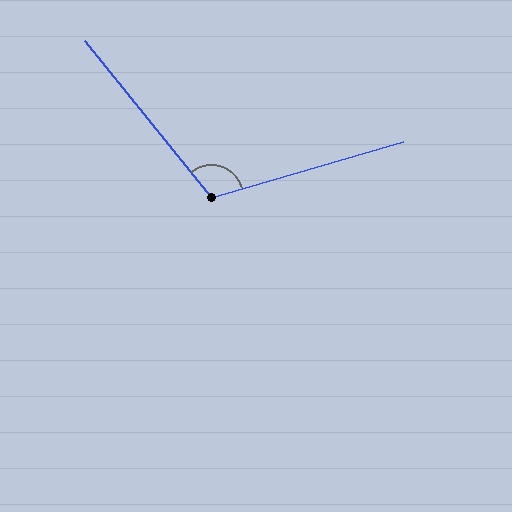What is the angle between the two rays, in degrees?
Approximately 113 degrees.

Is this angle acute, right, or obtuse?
It is obtuse.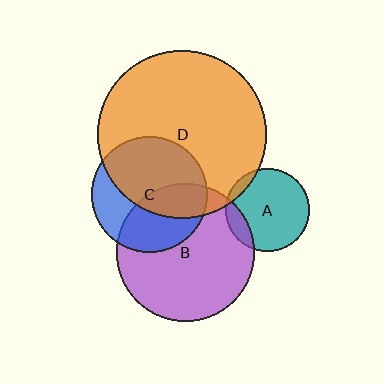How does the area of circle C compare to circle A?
Approximately 1.9 times.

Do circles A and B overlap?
Yes.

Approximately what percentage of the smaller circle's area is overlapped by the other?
Approximately 15%.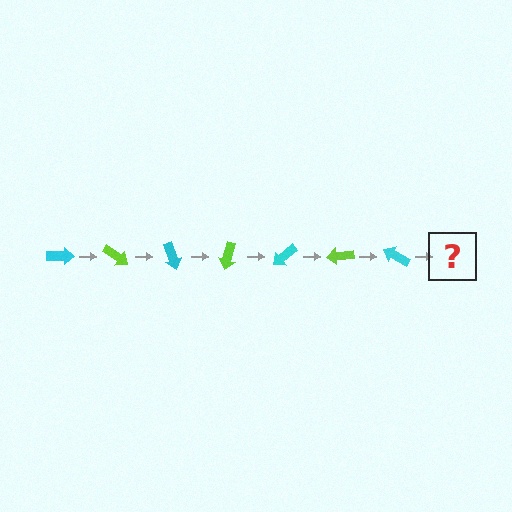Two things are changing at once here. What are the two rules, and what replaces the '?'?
The two rules are that it rotates 35 degrees each step and the color cycles through cyan and lime. The '?' should be a lime arrow, rotated 245 degrees from the start.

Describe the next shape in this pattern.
It should be a lime arrow, rotated 245 degrees from the start.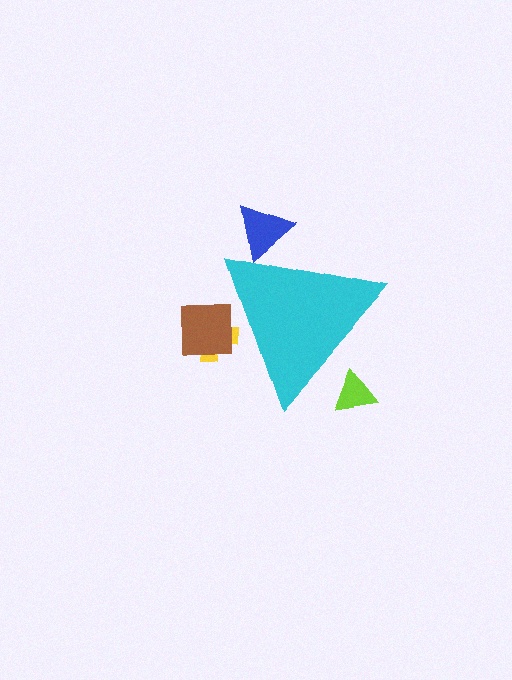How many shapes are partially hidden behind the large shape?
4 shapes are partially hidden.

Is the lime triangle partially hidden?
Yes, the lime triangle is partially hidden behind the cyan triangle.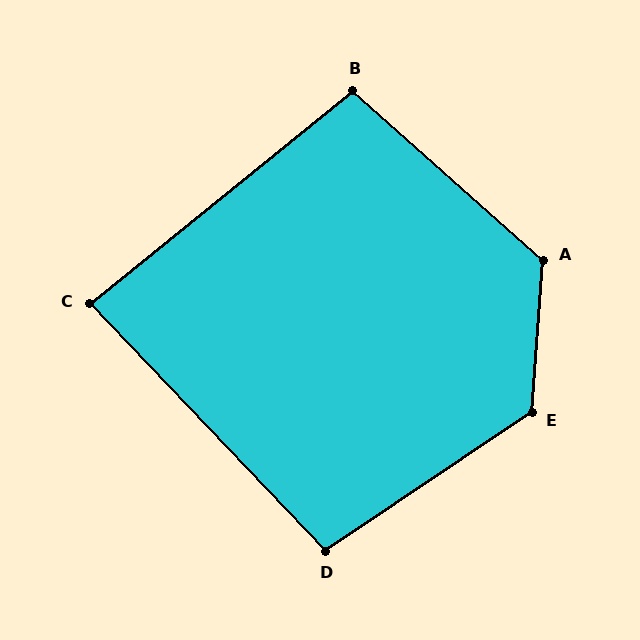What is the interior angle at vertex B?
Approximately 99 degrees (obtuse).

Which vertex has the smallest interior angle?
C, at approximately 85 degrees.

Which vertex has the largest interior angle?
E, at approximately 128 degrees.